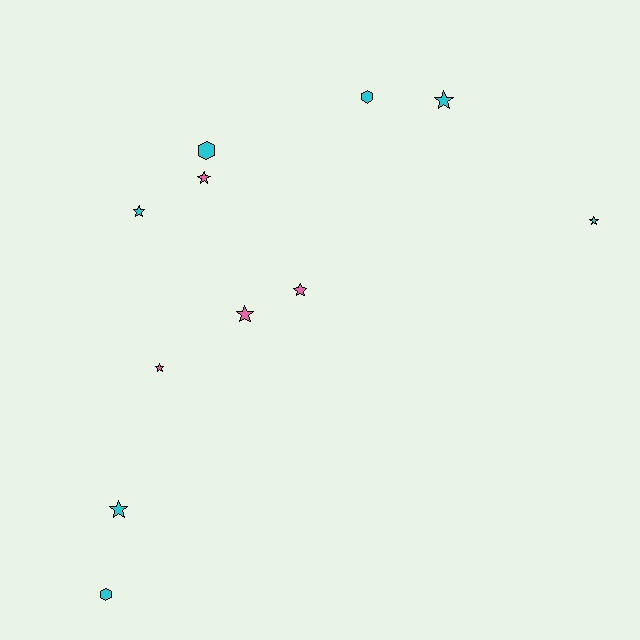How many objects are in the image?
There are 11 objects.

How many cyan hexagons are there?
There are 3 cyan hexagons.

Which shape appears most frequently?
Star, with 8 objects.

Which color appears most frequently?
Cyan, with 7 objects.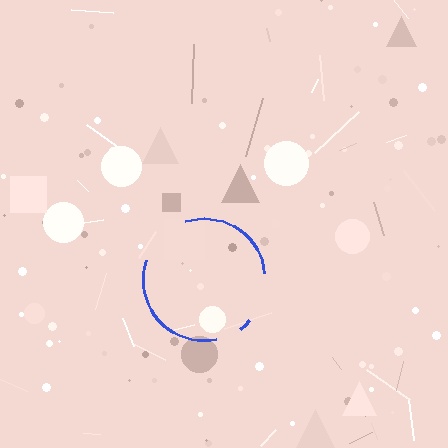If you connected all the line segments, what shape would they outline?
They would outline a circle.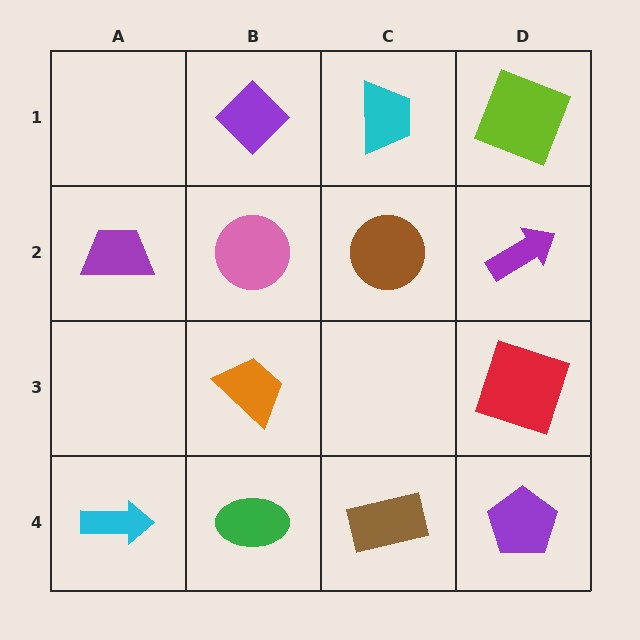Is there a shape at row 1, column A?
No, that cell is empty.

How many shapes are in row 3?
2 shapes.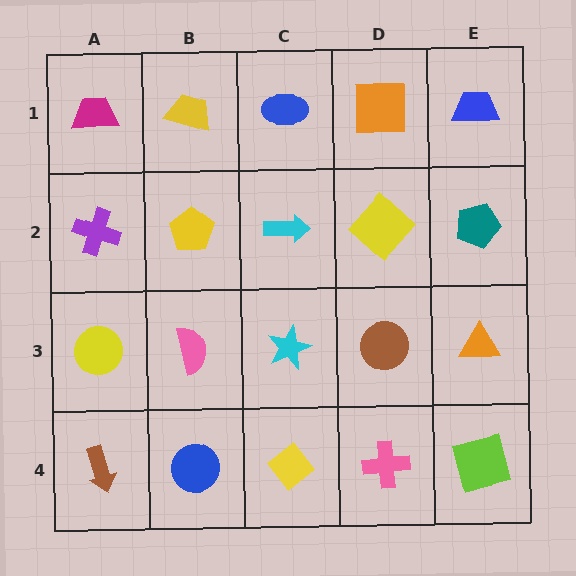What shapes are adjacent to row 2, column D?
An orange square (row 1, column D), a brown circle (row 3, column D), a cyan arrow (row 2, column C), a teal pentagon (row 2, column E).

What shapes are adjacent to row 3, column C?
A cyan arrow (row 2, column C), a yellow diamond (row 4, column C), a pink semicircle (row 3, column B), a brown circle (row 3, column D).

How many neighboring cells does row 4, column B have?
3.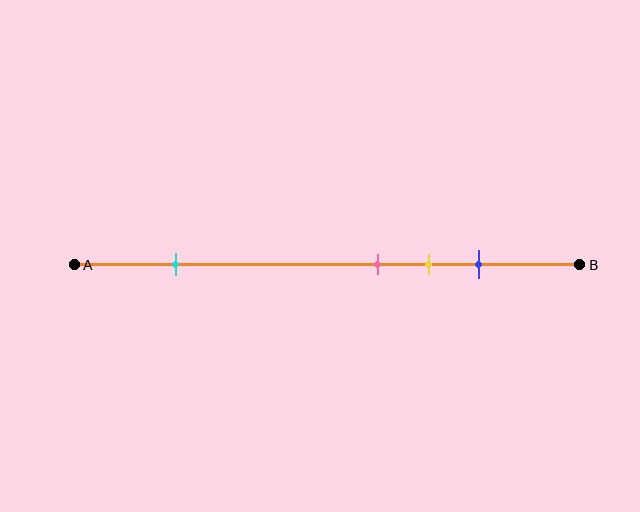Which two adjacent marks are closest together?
The pink and yellow marks are the closest adjacent pair.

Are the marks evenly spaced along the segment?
No, the marks are not evenly spaced.